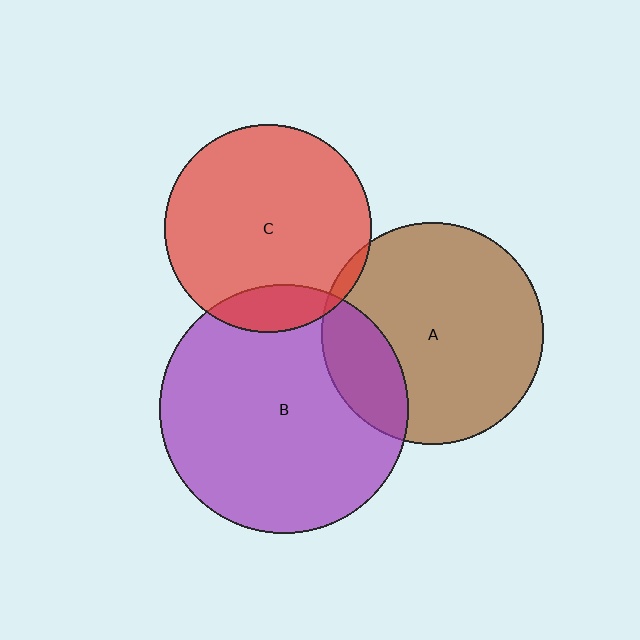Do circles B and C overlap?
Yes.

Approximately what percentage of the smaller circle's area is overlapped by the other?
Approximately 15%.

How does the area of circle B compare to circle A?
Approximately 1.3 times.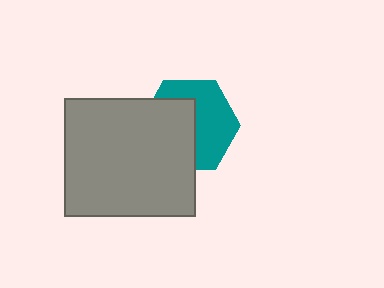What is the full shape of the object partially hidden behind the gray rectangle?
The partially hidden object is a teal hexagon.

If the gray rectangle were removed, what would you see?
You would see the complete teal hexagon.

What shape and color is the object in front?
The object in front is a gray rectangle.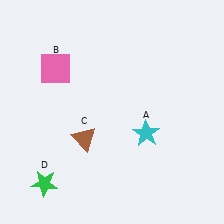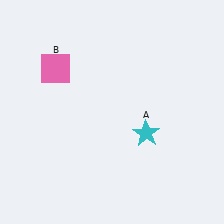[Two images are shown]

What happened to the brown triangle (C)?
The brown triangle (C) was removed in Image 2. It was in the bottom-left area of Image 1.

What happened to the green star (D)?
The green star (D) was removed in Image 2. It was in the bottom-left area of Image 1.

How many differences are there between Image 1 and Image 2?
There are 2 differences between the two images.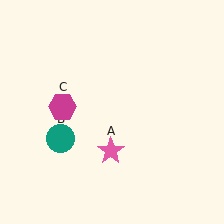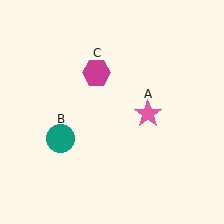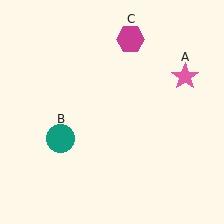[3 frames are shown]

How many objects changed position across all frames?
2 objects changed position: pink star (object A), magenta hexagon (object C).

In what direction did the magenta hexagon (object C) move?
The magenta hexagon (object C) moved up and to the right.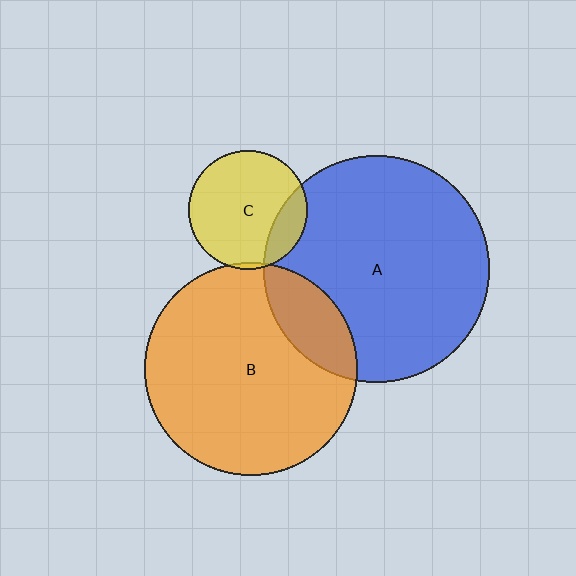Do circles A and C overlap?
Yes.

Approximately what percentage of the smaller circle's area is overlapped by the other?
Approximately 20%.